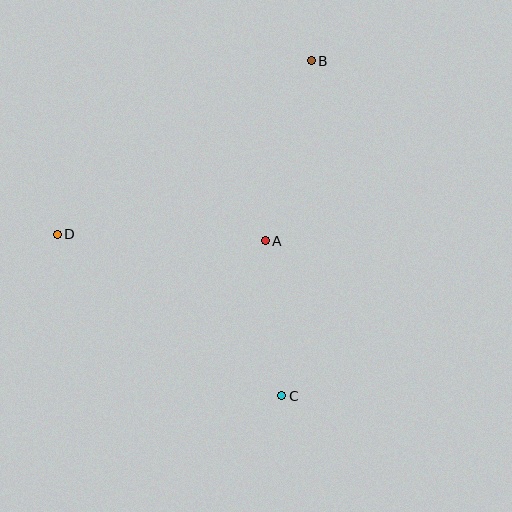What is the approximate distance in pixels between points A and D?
The distance between A and D is approximately 208 pixels.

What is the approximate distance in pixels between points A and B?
The distance between A and B is approximately 185 pixels.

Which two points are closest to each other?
Points A and C are closest to each other.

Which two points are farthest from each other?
Points B and C are farthest from each other.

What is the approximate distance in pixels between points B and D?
The distance between B and D is approximately 308 pixels.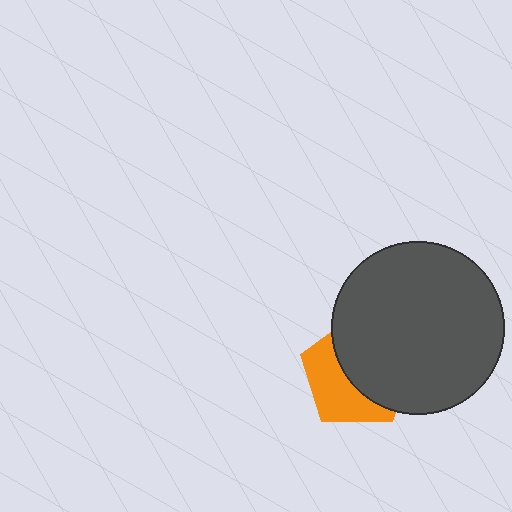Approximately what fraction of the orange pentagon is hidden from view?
Roughly 56% of the orange pentagon is hidden behind the dark gray circle.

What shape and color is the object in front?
The object in front is a dark gray circle.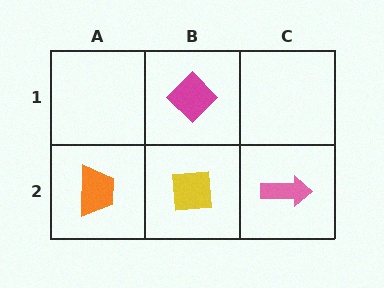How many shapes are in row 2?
3 shapes.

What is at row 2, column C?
A pink arrow.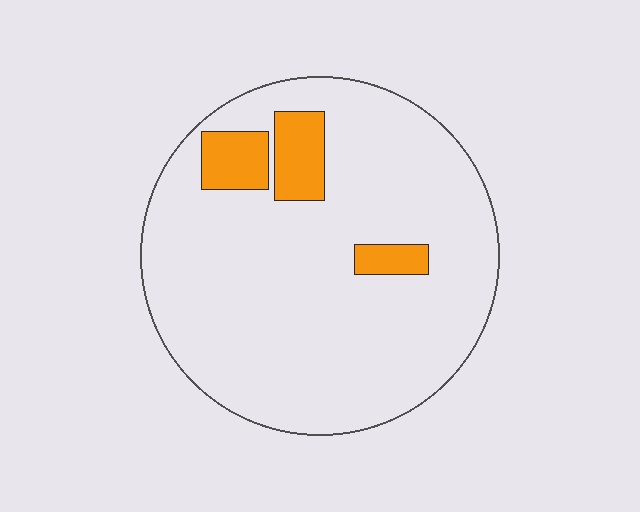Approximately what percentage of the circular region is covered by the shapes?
Approximately 10%.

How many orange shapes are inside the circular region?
3.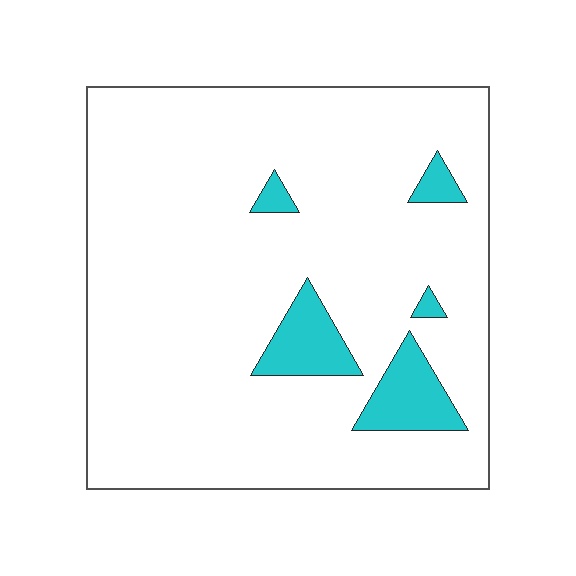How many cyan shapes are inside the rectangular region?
5.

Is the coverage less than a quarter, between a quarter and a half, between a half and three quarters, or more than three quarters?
Less than a quarter.